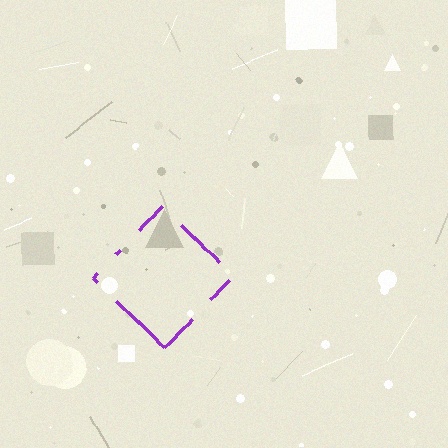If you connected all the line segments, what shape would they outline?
They would outline a diamond.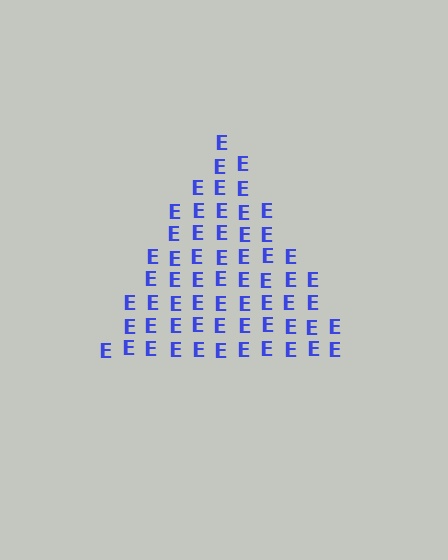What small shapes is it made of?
It is made of small letter E's.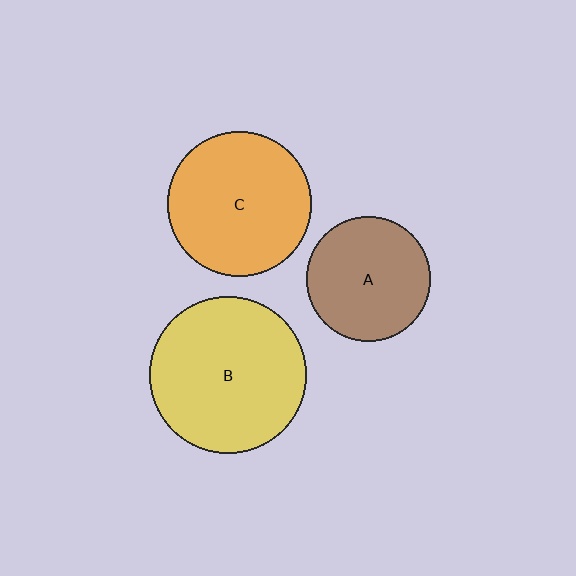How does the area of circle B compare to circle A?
Approximately 1.6 times.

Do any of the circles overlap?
No, none of the circles overlap.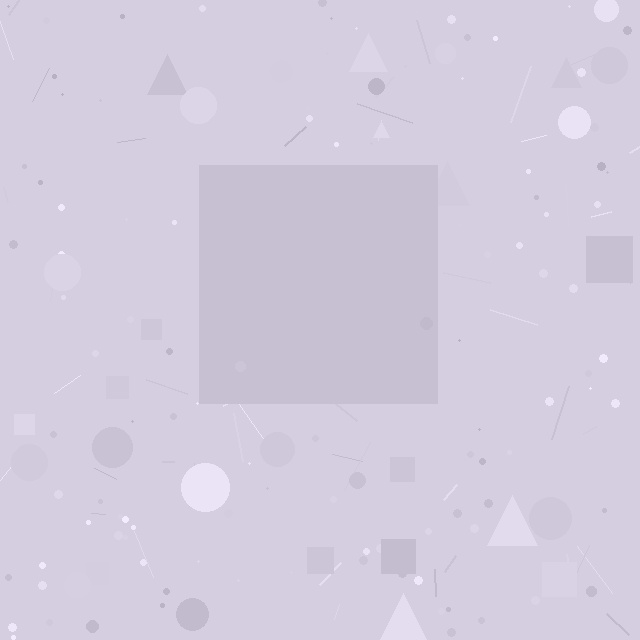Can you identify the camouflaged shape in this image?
The camouflaged shape is a square.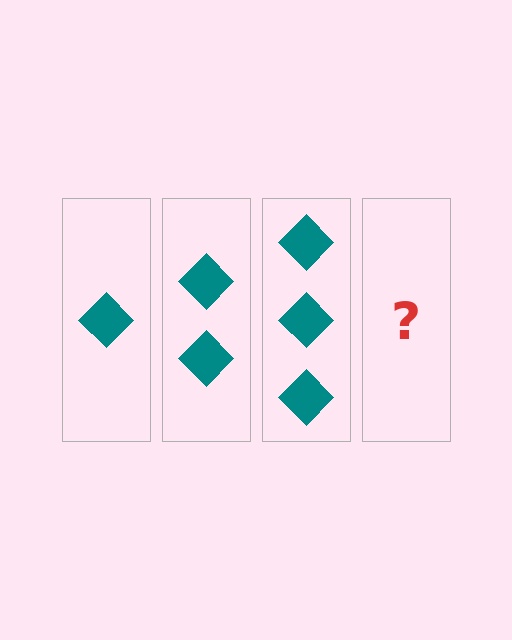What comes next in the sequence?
The next element should be 4 diamonds.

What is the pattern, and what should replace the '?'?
The pattern is that each step adds one more diamond. The '?' should be 4 diamonds.